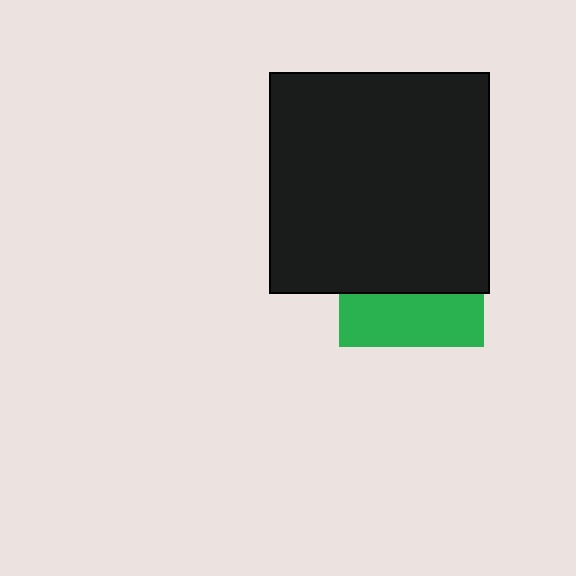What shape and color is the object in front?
The object in front is a black square.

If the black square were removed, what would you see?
You would see the complete green square.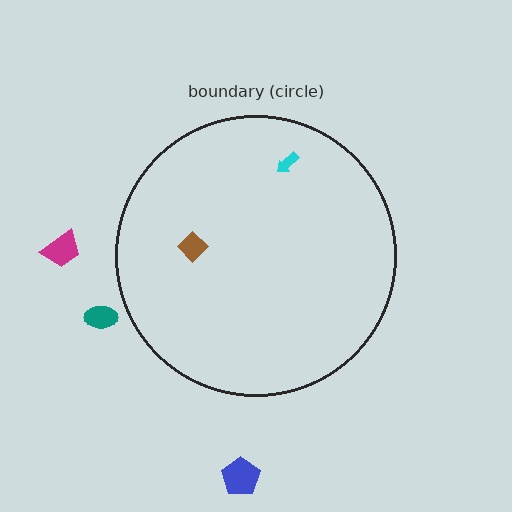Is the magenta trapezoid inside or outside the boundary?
Outside.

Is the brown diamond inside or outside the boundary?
Inside.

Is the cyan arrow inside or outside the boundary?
Inside.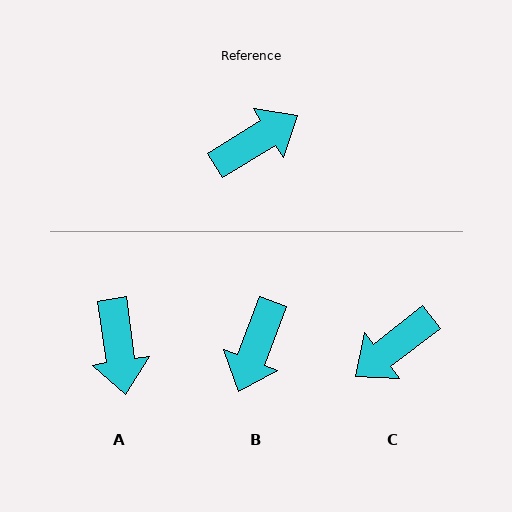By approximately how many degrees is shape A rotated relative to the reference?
Approximately 113 degrees clockwise.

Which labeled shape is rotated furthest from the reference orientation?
C, about 174 degrees away.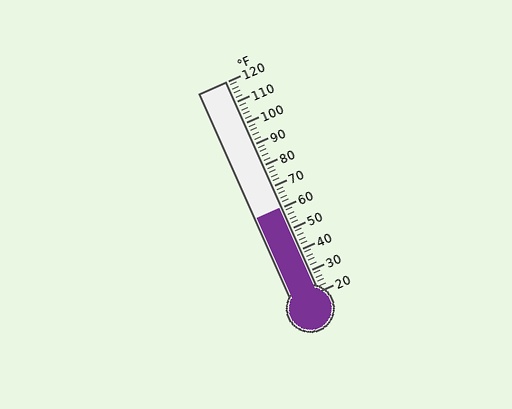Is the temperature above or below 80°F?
The temperature is below 80°F.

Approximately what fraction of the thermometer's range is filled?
The thermometer is filled to approximately 40% of its range.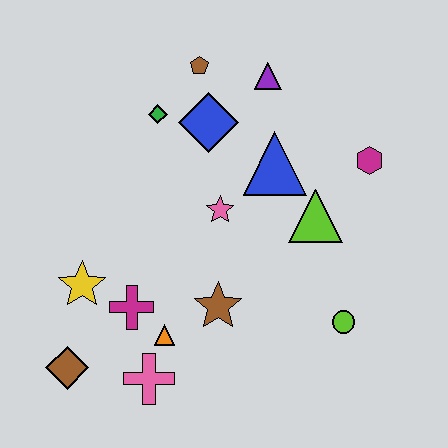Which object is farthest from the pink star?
The brown diamond is farthest from the pink star.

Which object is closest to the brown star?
The orange triangle is closest to the brown star.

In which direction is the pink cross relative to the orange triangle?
The pink cross is below the orange triangle.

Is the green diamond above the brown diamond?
Yes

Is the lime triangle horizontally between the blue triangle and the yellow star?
No